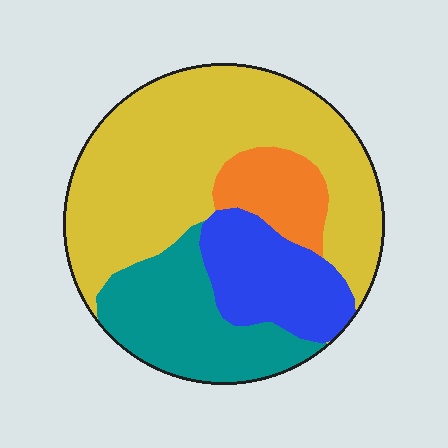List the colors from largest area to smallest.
From largest to smallest: yellow, teal, blue, orange.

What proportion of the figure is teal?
Teal covers roughly 20% of the figure.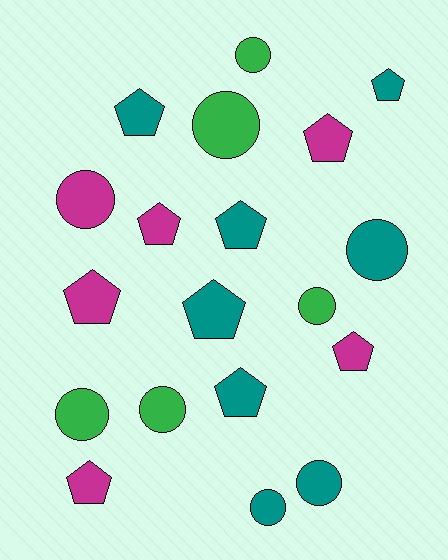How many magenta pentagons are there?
There are 5 magenta pentagons.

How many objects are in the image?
There are 19 objects.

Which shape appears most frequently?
Pentagon, with 10 objects.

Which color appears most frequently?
Teal, with 8 objects.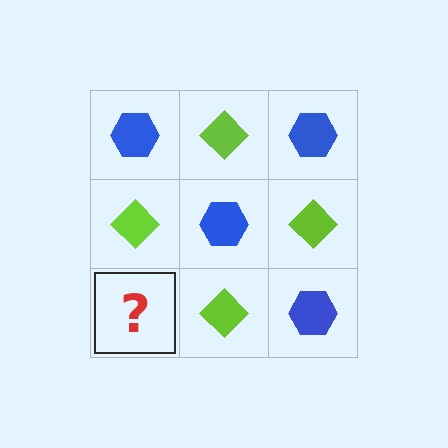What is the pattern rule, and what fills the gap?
The rule is that it alternates blue hexagon and lime diamond in a checkerboard pattern. The gap should be filled with a blue hexagon.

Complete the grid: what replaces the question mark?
The question mark should be replaced with a blue hexagon.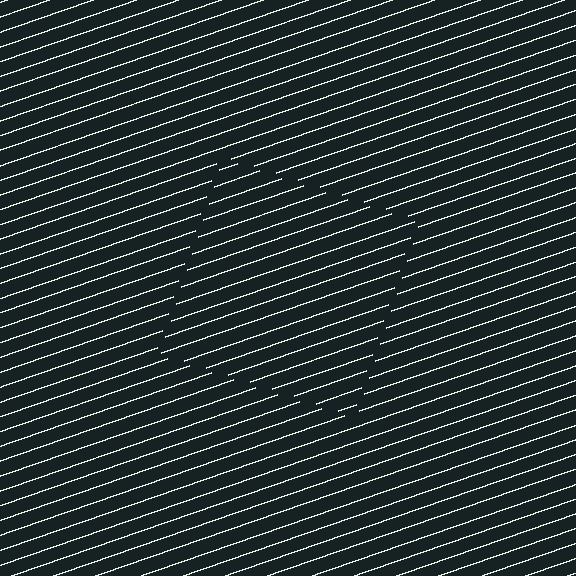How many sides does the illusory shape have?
4 sides — the line-ends trace a square.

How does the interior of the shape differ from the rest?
The interior of the shape contains the same grating, shifted by half a period — the contour is defined by the phase discontinuity where line-ends from the inner and outer gratings abut.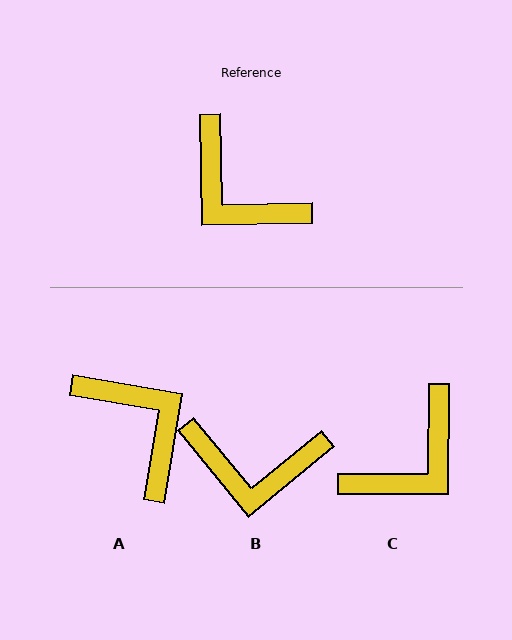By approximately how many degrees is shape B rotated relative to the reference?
Approximately 38 degrees counter-clockwise.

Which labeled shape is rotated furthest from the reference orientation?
A, about 169 degrees away.